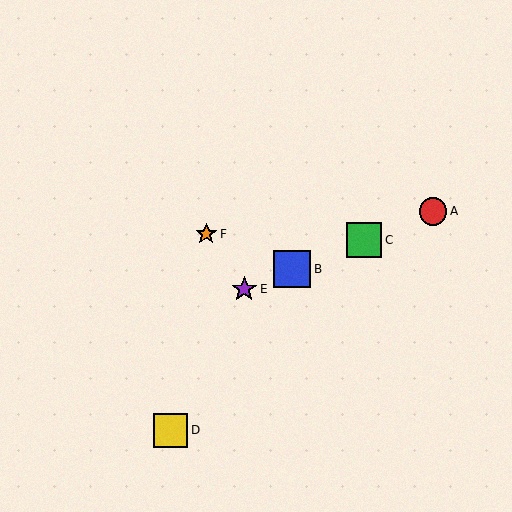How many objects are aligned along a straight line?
4 objects (A, B, C, E) are aligned along a straight line.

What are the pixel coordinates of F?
Object F is at (206, 234).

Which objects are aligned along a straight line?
Objects A, B, C, E are aligned along a straight line.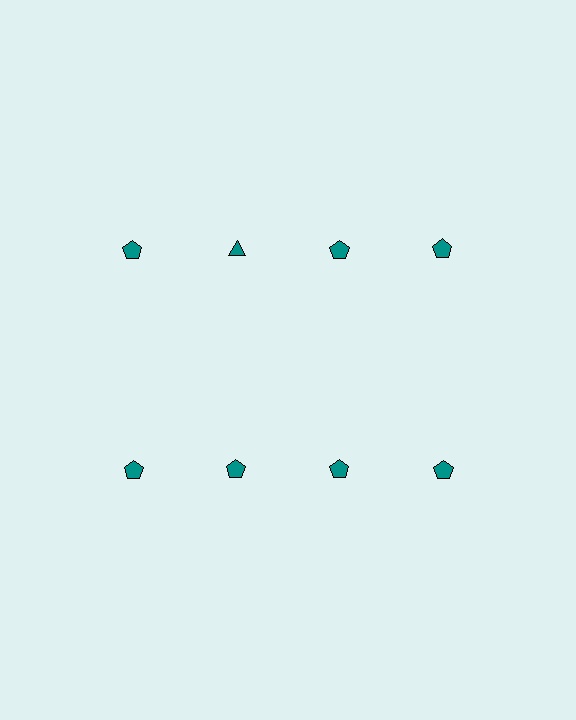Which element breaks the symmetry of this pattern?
The teal triangle in the top row, second from left column breaks the symmetry. All other shapes are teal pentagons.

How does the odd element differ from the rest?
It has a different shape: triangle instead of pentagon.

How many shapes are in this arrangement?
There are 8 shapes arranged in a grid pattern.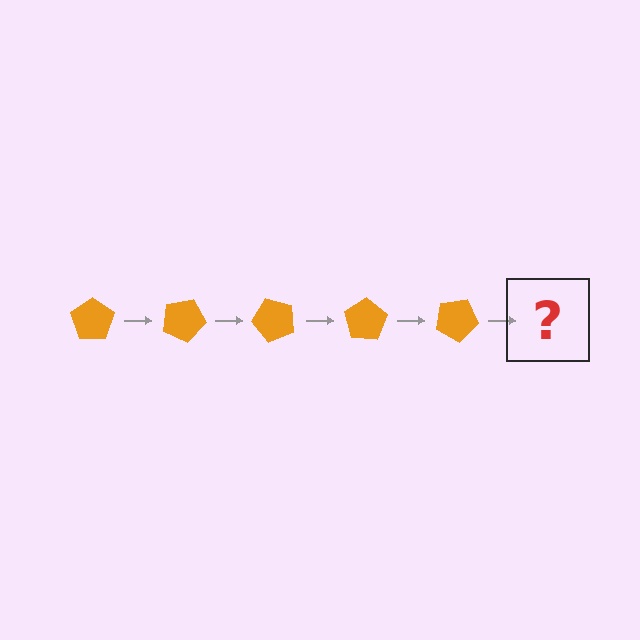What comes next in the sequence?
The next element should be an orange pentagon rotated 125 degrees.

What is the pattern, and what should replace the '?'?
The pattern is that the pentagon rotates 25 degrees each step. The '?' should be an orange pentagon rotated 125 degrees.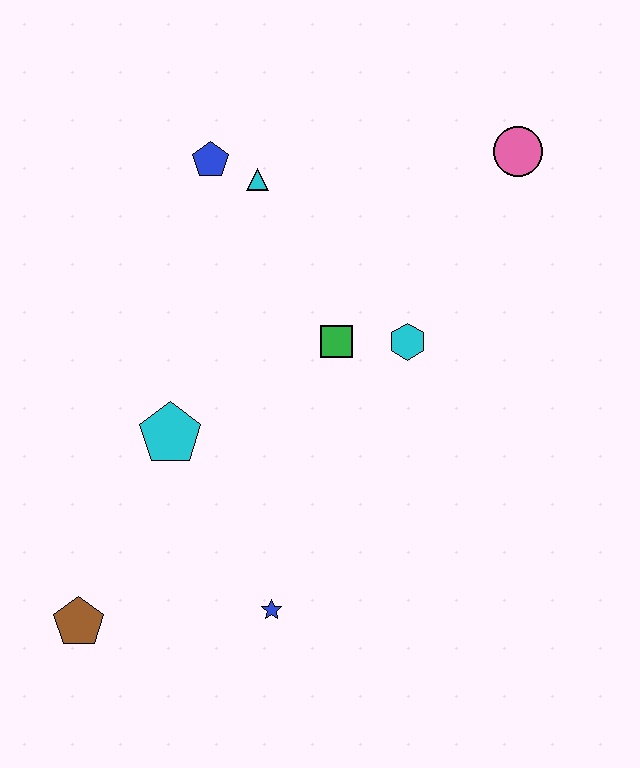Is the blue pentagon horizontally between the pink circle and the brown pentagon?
Yes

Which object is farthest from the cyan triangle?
The brown pentagon is farthest from the cyan triangle.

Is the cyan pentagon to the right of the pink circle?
No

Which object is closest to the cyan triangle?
The blue pentagon is closest to the cyan triangle.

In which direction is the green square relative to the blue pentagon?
The green square is below the blue pentagon.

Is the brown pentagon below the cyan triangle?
Yes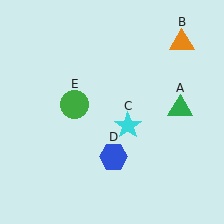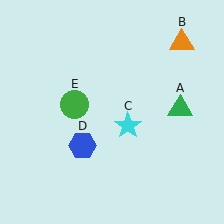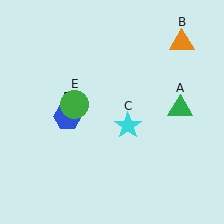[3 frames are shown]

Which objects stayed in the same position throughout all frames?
Green triangle (object A) and orange triangle (object B) and cyan star (object C) and green circle (object E) remained stationary.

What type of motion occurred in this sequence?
The blue hexagon (object D) rotated clockwise around the center of the scene.